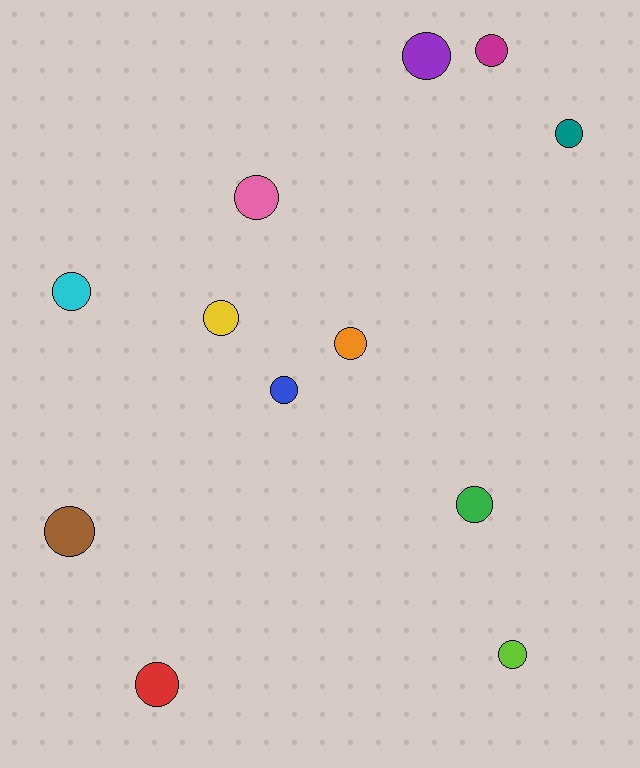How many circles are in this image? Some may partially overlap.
There are 12 circles.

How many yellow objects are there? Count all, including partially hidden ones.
There is 1 yellow object.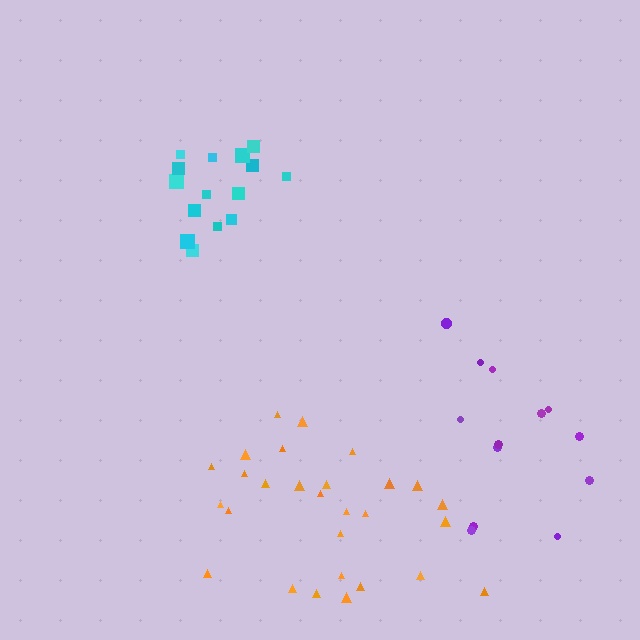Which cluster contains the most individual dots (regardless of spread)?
Orange (28).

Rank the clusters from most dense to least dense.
cyan, orange, purple.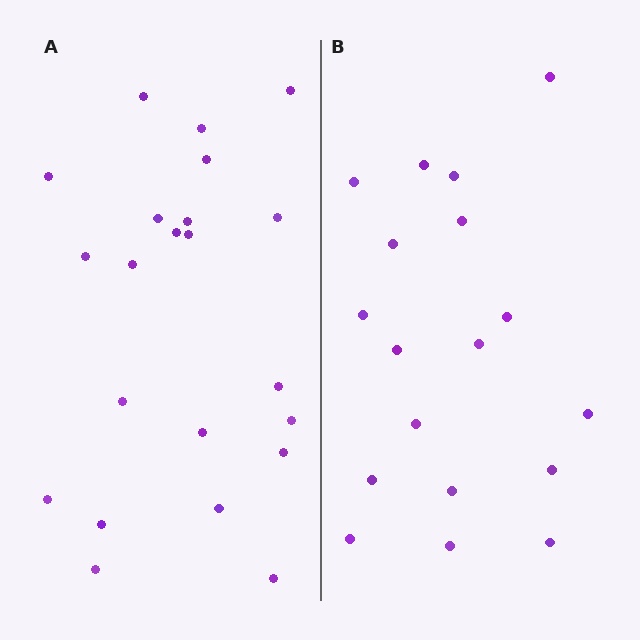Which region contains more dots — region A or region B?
Region A (the left region) has more dots.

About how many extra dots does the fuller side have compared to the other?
Region A has about 4 more dots than region B.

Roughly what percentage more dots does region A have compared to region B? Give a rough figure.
About 20% more.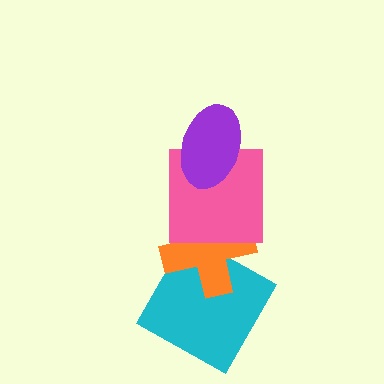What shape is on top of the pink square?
The purple ellipse is on top of the pink square.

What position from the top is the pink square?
The pink square is 2nd from the top.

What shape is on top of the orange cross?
The pink square is on top of the orange cross.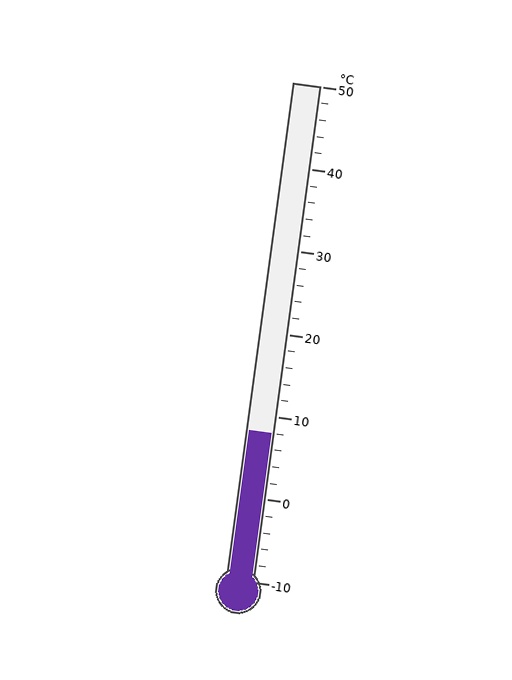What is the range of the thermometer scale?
The thermometer scale ranges from -10°C to 50°C.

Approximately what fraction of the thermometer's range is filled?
The thermometer is filled to approximately 30% of its range.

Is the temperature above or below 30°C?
The temperature is below 30°C.